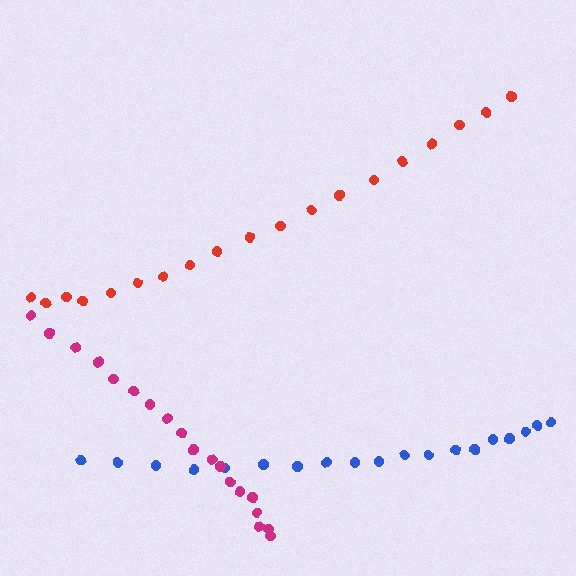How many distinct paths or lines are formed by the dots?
There are 3 distinct paths.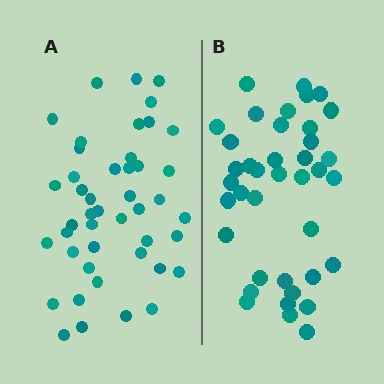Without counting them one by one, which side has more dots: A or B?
Region A (the left region) has more dots.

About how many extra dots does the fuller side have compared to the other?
Region A has about 6 more dots than region B.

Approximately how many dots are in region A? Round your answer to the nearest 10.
About 40 dots. (The exact count is 45, which rounds to 40.)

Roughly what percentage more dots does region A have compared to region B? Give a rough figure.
About 15% more.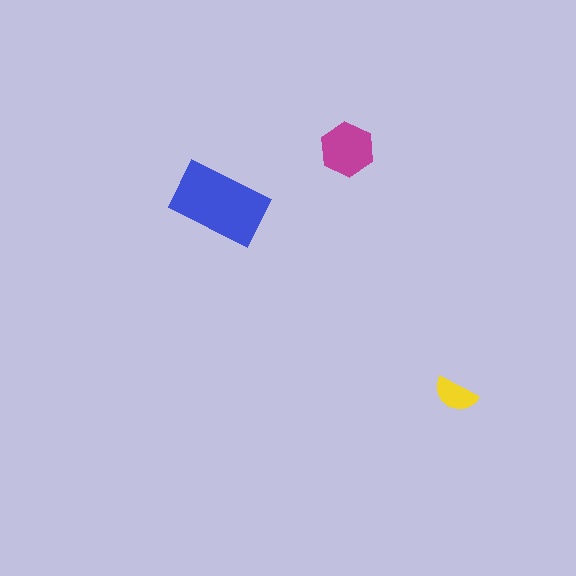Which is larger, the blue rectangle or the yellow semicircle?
The blue rectangle.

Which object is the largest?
The blue rectangle.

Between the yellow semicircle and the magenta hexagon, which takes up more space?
The magenta hexagon.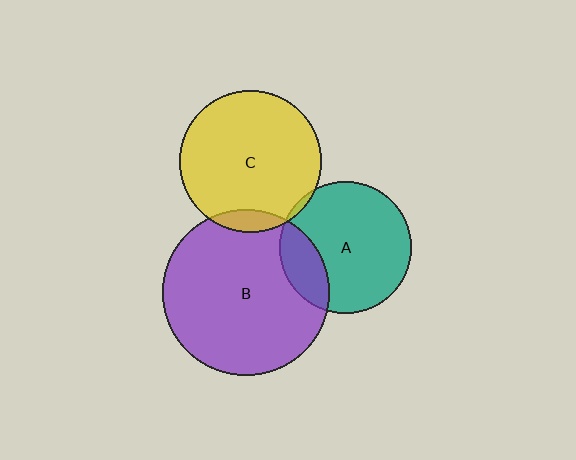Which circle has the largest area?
Circle B (purple).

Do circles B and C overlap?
Yes.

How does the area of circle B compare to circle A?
Approximately 1.6 times.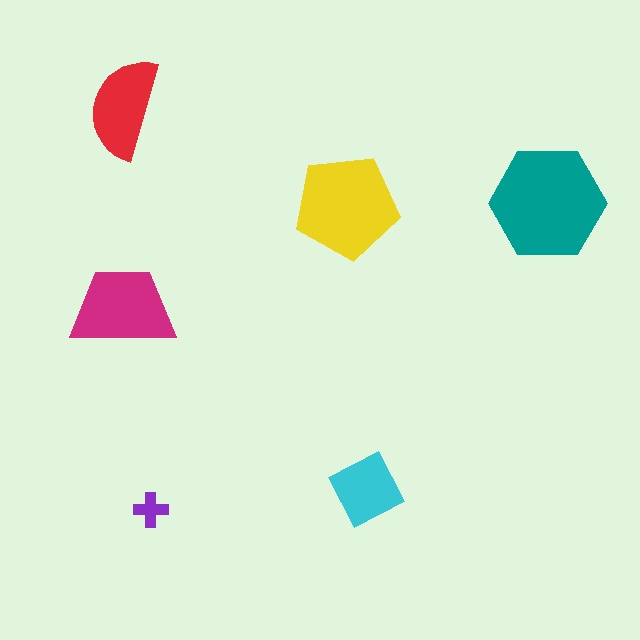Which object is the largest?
The teal hexagon.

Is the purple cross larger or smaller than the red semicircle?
Smaller.